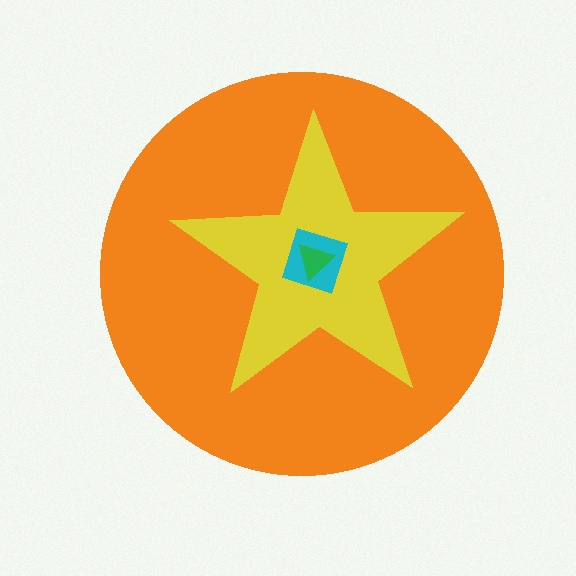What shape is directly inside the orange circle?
The yellow star.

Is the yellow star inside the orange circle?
Yes.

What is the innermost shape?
The green triangle.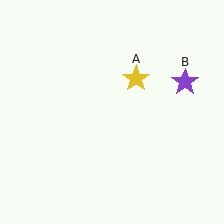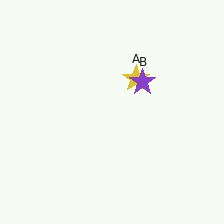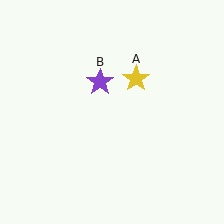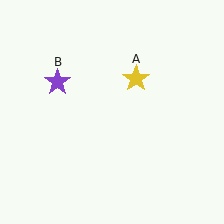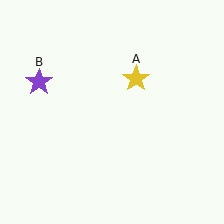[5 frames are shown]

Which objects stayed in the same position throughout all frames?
Yellow star (object A) remained stationary.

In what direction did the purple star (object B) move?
The purple star (object B) moved left.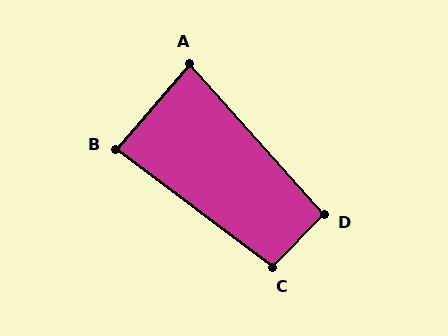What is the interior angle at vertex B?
Approximately 86 degrees (approximately right).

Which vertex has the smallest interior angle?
A, at approximately 83 degrees.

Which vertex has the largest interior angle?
C, at approximately 97 degrees.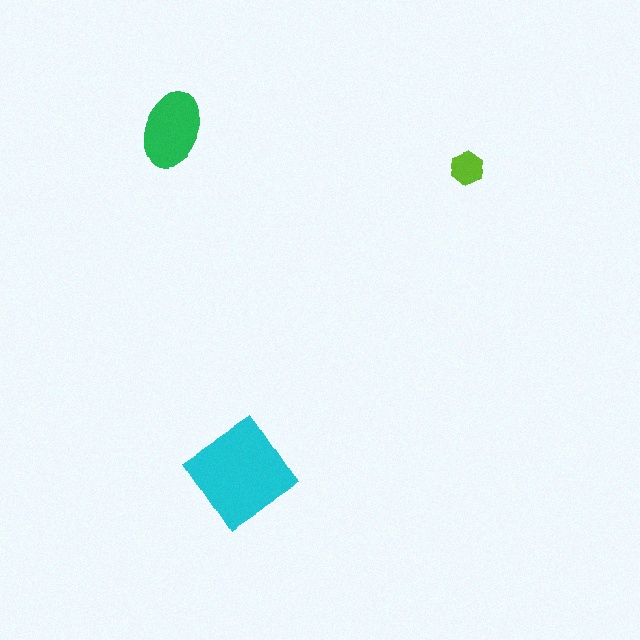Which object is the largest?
The cyan diamond.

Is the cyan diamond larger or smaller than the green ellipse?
Larger.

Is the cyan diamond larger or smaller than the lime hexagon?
Larger.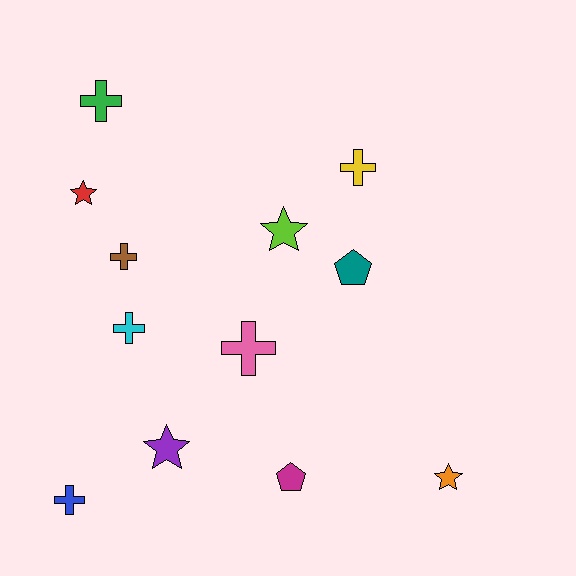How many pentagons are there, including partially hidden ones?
There are 2 pentagons.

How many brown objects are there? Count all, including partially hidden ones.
There is 1 brown object.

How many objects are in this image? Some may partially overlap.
There are 12 objects.